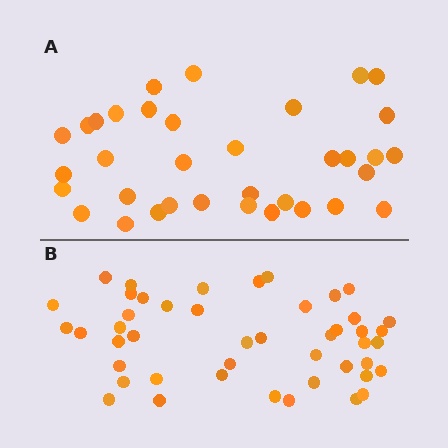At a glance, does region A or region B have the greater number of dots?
Region B (the bottom region) has more dots.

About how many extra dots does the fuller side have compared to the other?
Region B has roughly 12 or so more dots than region A.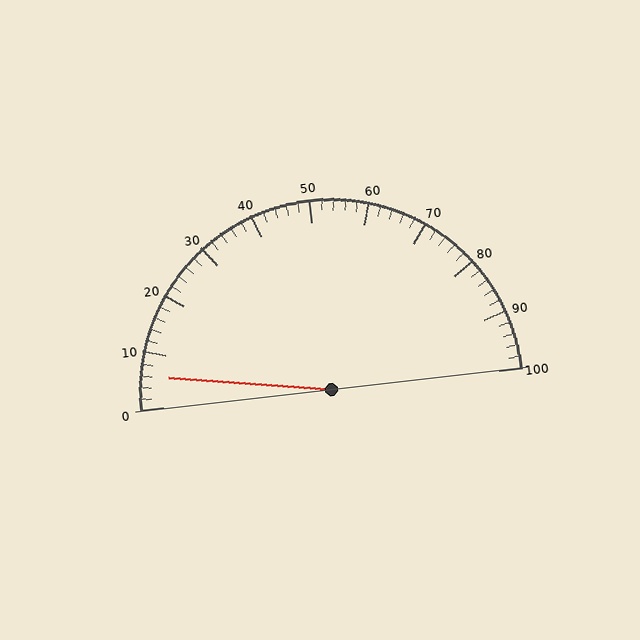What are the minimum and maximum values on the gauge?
The gauge ranges from 0 to 100.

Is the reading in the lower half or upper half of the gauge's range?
The reading is in the lower half of the range (0 to 100).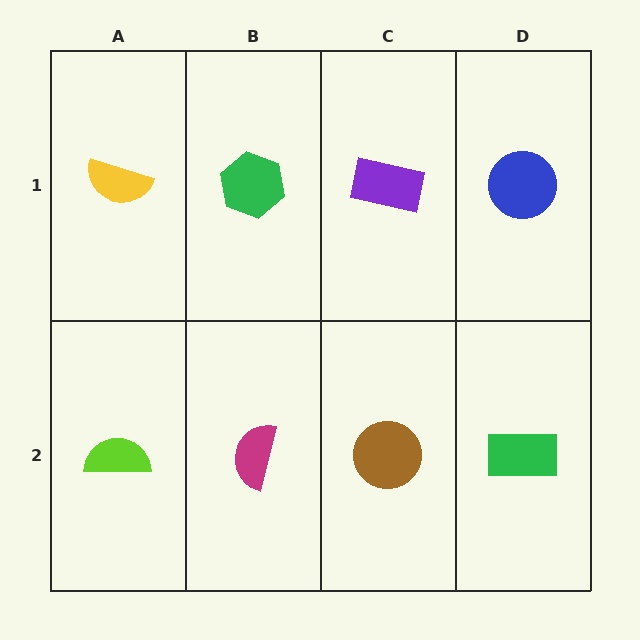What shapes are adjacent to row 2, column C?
A purple rectangle (row 1, column C), a magenta semicircle (row 2, column B), a green rectangle (row 2, column D).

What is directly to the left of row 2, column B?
A lime semicircle.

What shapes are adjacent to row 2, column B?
A green hexagon (row 1, column B), a lime semicircle (row 2, column A), a brown circle (row 2, column C).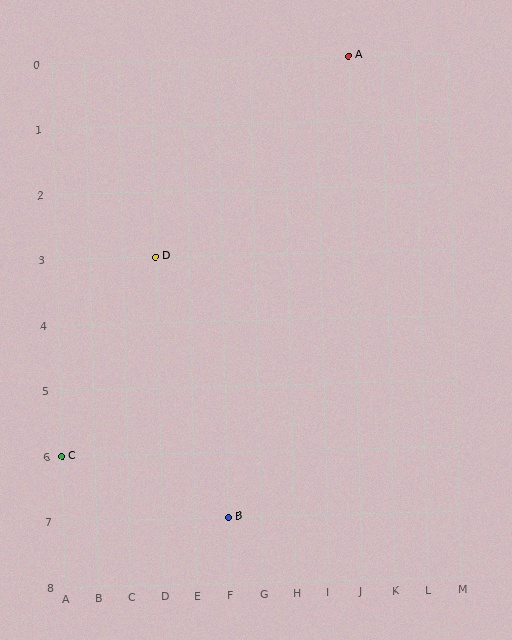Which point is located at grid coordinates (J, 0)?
Point A is at (J, 0).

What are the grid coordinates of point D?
Point D is at grid coordinates (D, 3).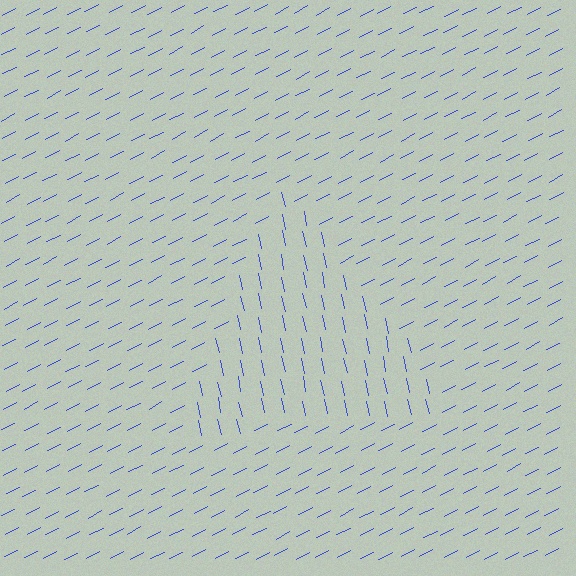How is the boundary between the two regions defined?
The boundary is defined purely by a change in line orientation (approximately 75 degrees difference). All lines are the same color and thickness.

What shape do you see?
I see a triangle.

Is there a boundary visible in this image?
Yes, there is a texture boundary formed by a change in line orientation.